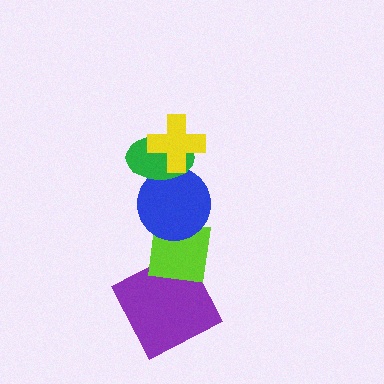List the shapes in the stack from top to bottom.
From top to bottom: the yellow cross, the green ellipse, the blue circle, the lime square, the purple square.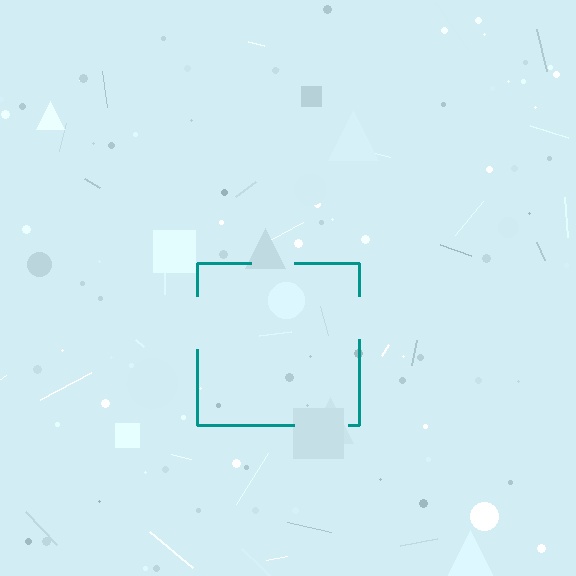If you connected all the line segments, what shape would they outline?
They would outline a square.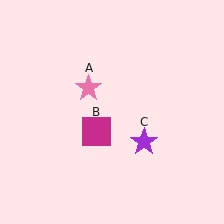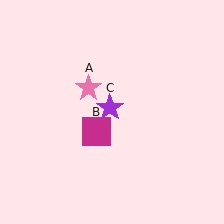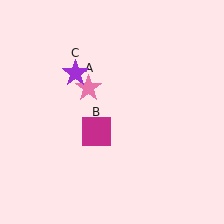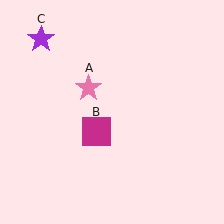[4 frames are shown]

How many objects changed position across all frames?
1 object changed position: purple star (object C).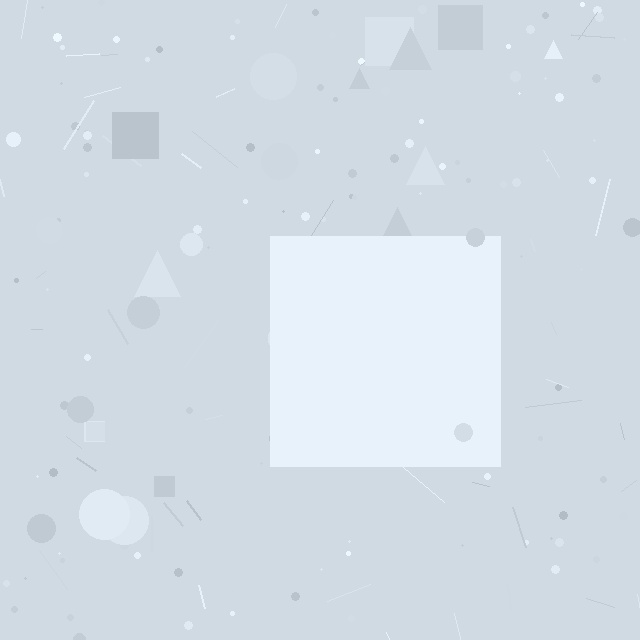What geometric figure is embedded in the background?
A square is embedded in the background.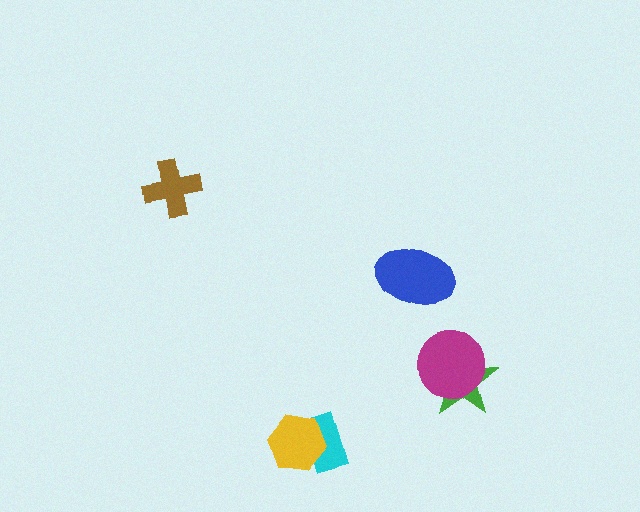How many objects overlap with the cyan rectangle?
1 object overlaps with the cyan rectangle.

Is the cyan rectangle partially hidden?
Yes, it is partially covered by another shape.